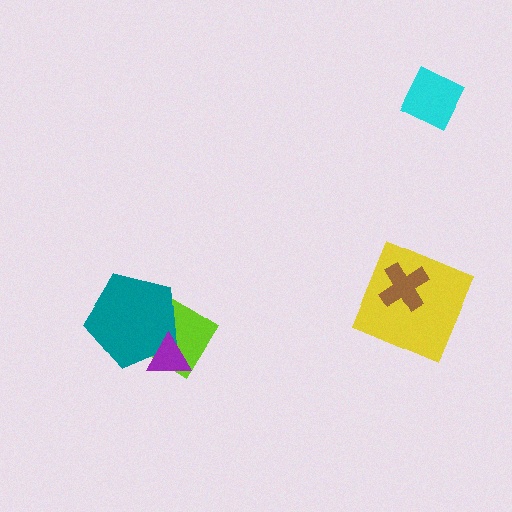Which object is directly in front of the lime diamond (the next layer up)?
The teal pentagon is directly in front of the lime diamond.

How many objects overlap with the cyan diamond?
0 objects overlap with the cyan diamond.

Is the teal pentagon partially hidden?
Yes, it is partially covered by another shape.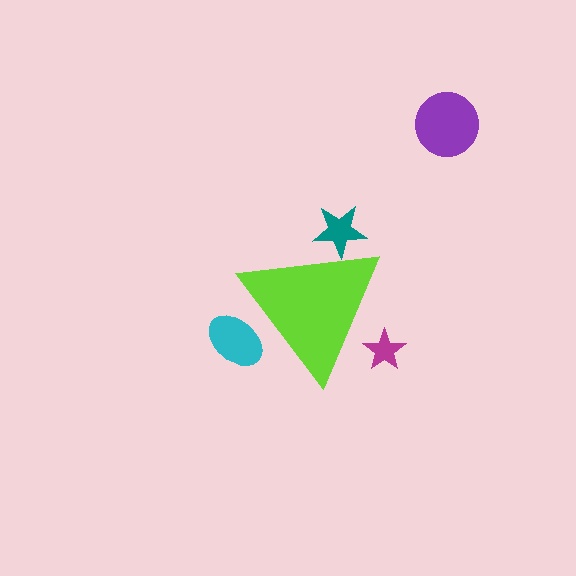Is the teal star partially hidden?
Yes, the teal star is partially hidden behind the lime triangle.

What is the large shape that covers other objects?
A lime triangle.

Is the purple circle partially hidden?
No, the purple circle is fully visible.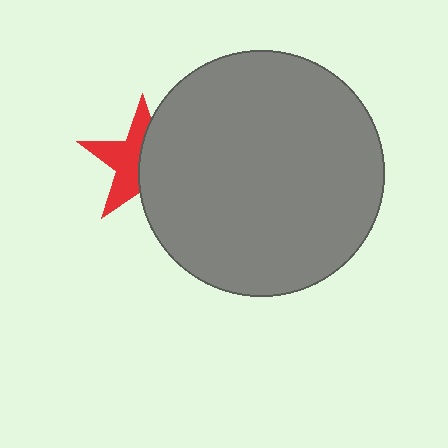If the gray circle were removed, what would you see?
You would see the complete red star.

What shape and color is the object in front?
The object in front is a gray circle.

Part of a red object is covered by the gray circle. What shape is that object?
It is a star.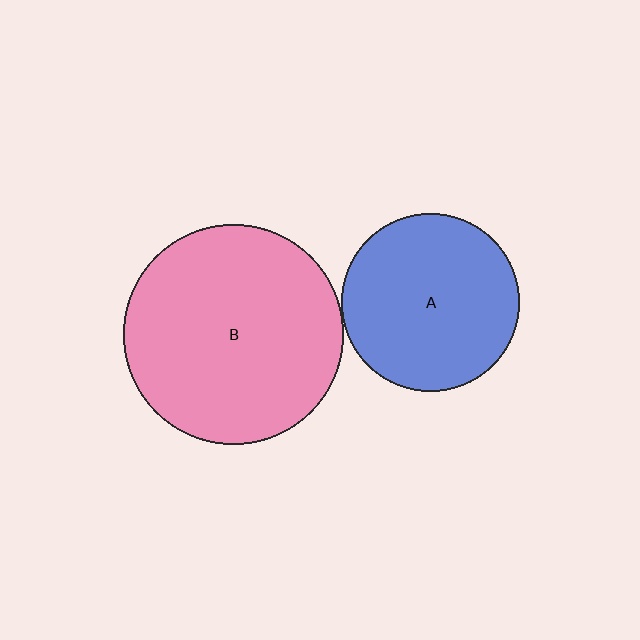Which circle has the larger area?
Circle B (pink).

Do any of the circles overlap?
No, none of the circles overlap.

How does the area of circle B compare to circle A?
Approximately 1.5 times.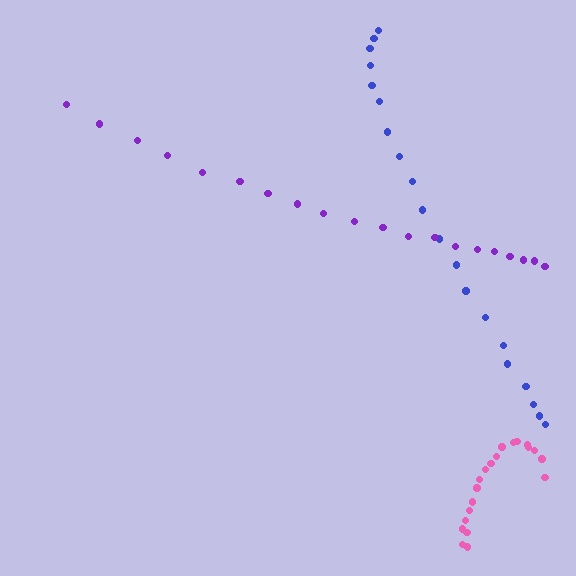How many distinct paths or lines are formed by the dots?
There are 3 distinct paths.